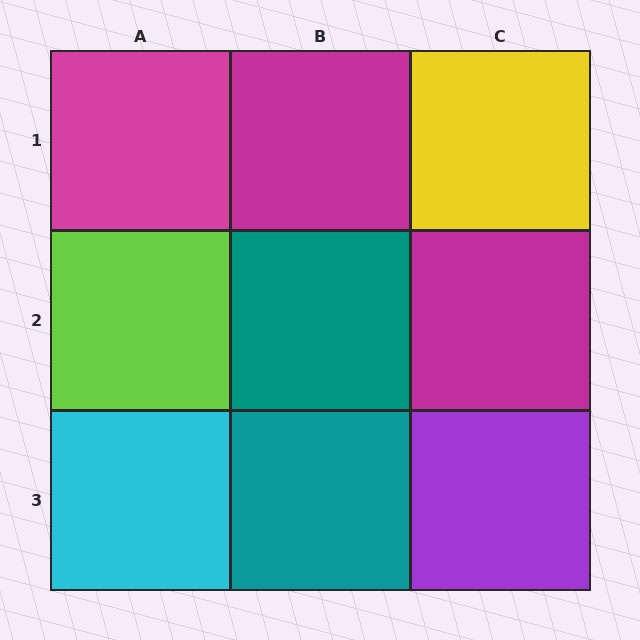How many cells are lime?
1 cell is lime.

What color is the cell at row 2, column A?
Lime.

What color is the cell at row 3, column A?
Cyan.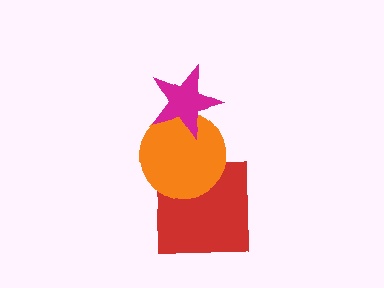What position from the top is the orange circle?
The orange circle is 2nd from the top.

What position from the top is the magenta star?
The magenta star is 1st from the top.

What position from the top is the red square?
The red square is 3rd from the top.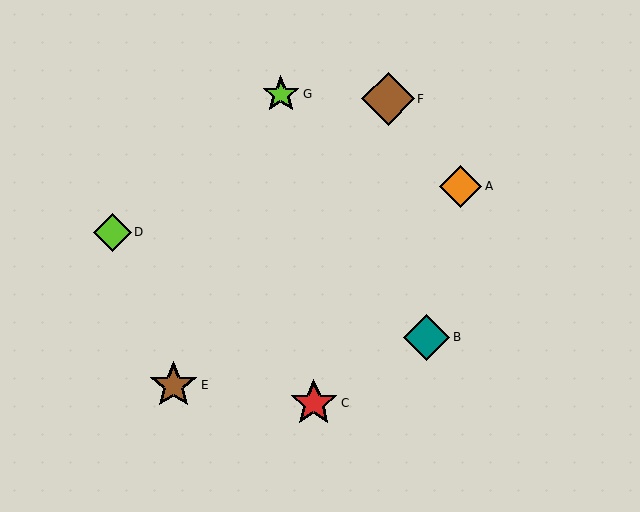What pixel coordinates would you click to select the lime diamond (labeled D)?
Click at (112, 232) to select the lime diamond D.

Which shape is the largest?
The brown diamond (labeled F) is the largest.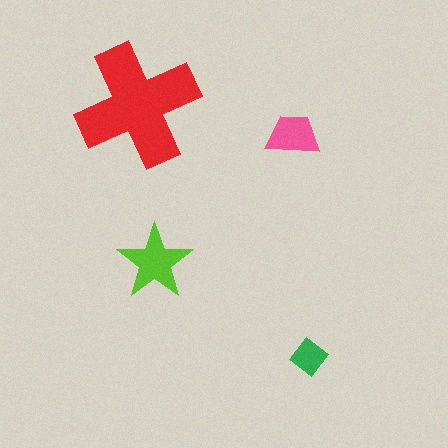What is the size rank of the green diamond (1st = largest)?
4th.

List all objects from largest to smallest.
The red cross, the lime star, the pink trapezoid, the green diamond.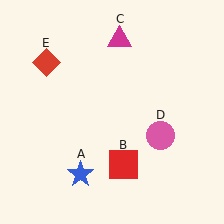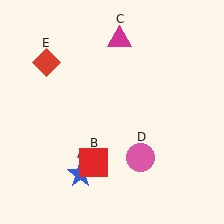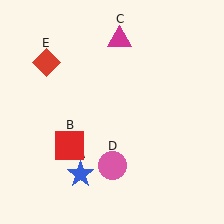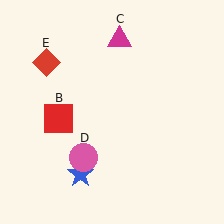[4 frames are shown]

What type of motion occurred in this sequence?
The red square (object B), pink circle (object D) rotated clockwise around the center of the scene.